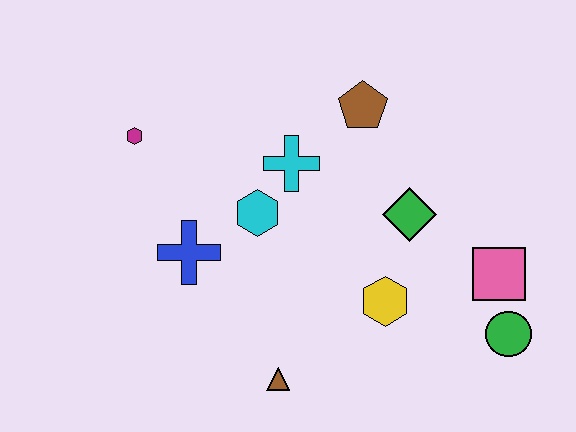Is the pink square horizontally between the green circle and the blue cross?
Yes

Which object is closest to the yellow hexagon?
The green diamond is closest to the yellow hexagon.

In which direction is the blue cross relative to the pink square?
The blue cross is to the left of the pink square.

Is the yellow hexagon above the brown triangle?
Yes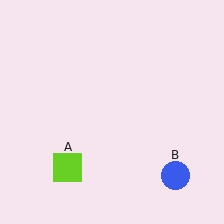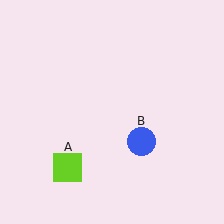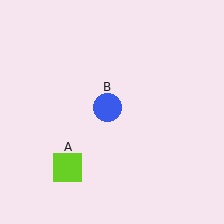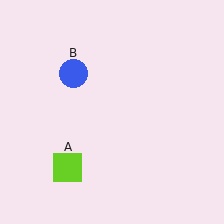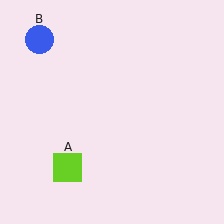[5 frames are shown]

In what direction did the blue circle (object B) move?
The blue circle (object B) moved up and to the left.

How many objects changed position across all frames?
1 object changed position: blue circle (object B).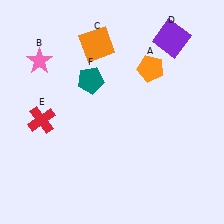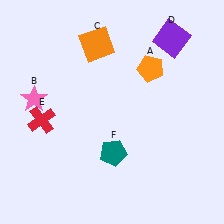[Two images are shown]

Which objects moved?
The objects that moved are: the pink star (B), the teal pentagon (F).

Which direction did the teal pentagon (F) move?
The teal pentagon (F) moved down.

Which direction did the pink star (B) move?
The pink star (B) moved down.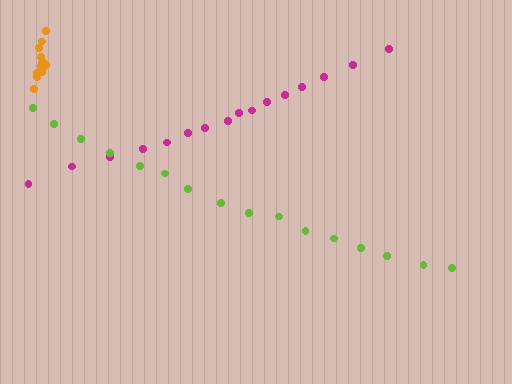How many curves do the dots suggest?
There are 3 distinct paths.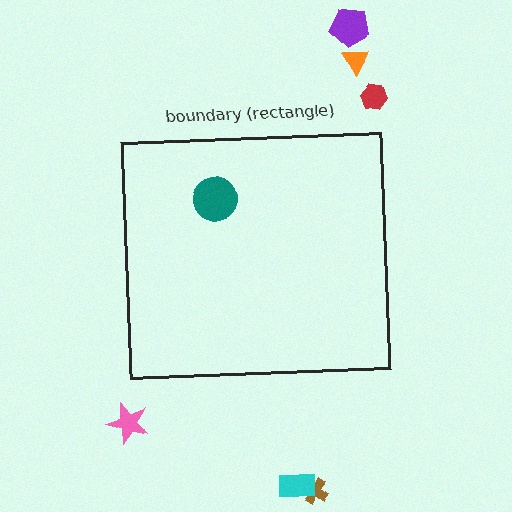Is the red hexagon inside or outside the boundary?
Outside.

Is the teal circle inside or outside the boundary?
Inside.